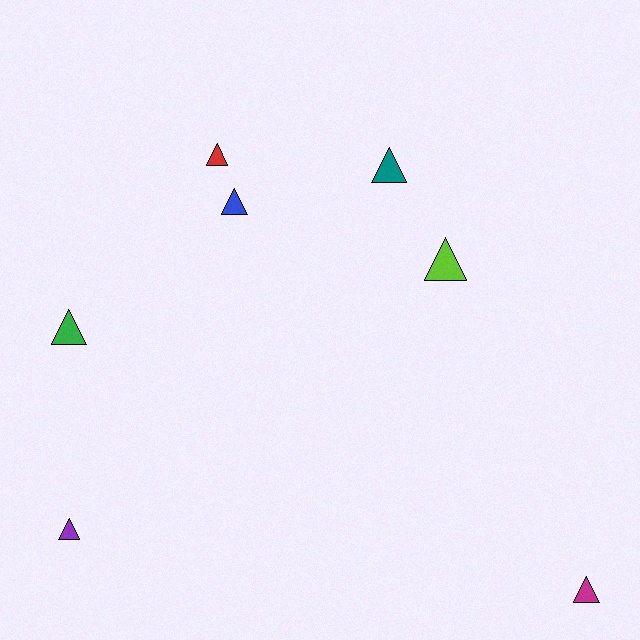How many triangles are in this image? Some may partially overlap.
There are 7 triangles.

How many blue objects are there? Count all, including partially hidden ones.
There is 1 blue object.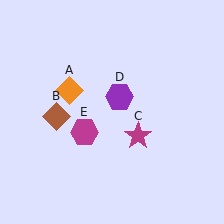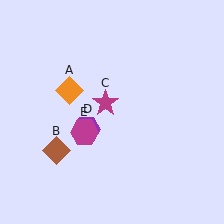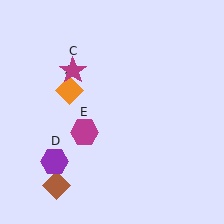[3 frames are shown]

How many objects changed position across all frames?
3 objects changed position: brown diamond (object B), magenta star (object C), purple hexagon (object D).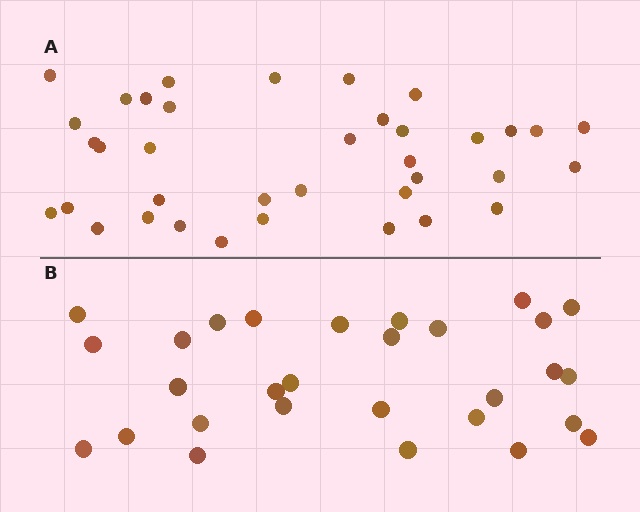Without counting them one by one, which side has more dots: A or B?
Region A (the top region) has more dots.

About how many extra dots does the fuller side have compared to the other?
Region A has roughly 8 or so more dots than region B.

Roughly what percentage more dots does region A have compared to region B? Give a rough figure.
About 30% more.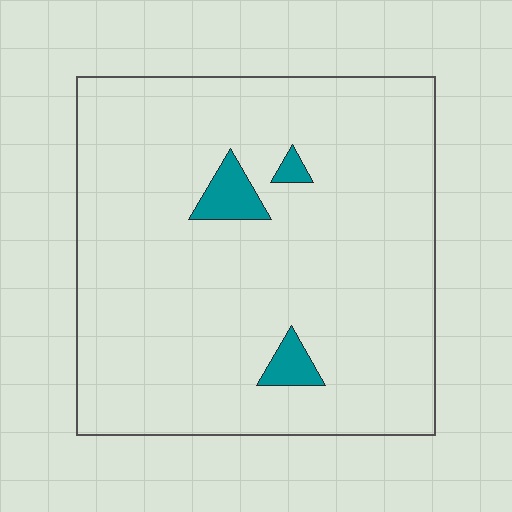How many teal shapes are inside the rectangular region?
3.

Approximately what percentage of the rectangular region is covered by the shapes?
Approximately 5%.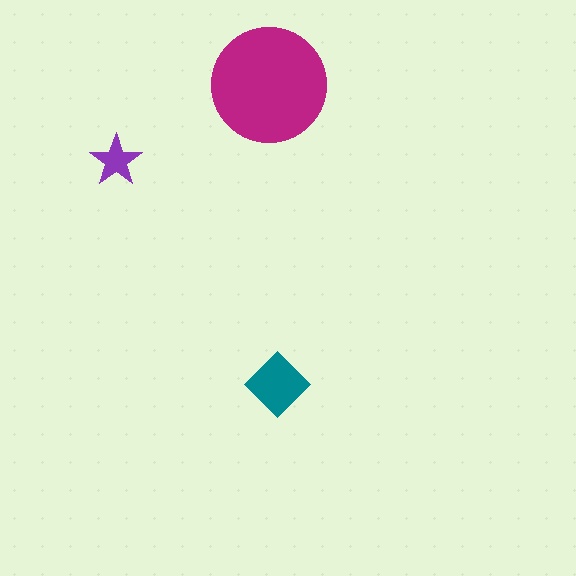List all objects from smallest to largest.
The purple star, the teal diamond, the magenta circle.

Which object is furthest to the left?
The purple star is leftmost.